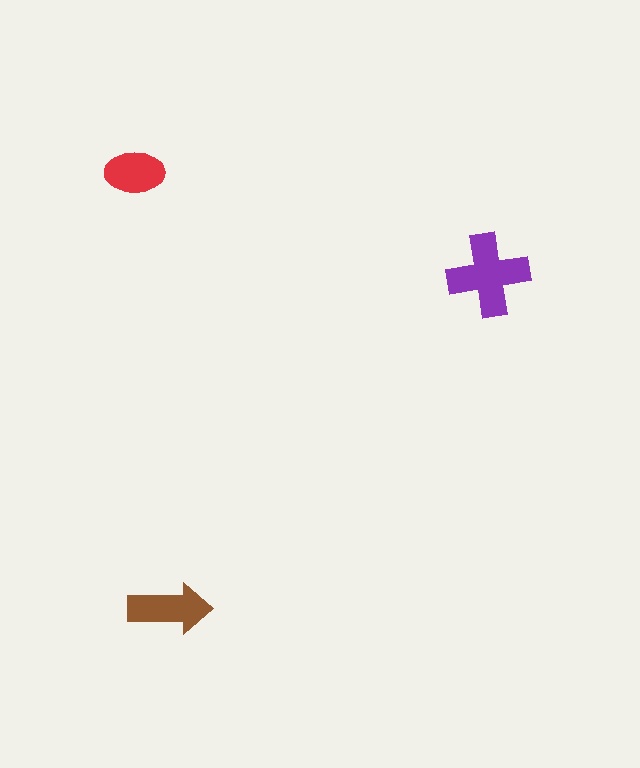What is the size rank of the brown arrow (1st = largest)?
2nd.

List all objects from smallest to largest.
The red ellipse, the brown arrow, the purple cross.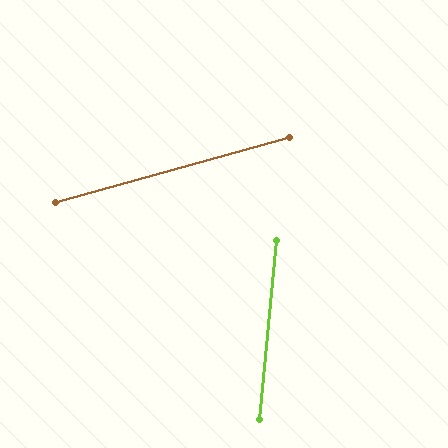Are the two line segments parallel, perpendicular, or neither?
Neither parallel nor perpendicular — they differ by about 69°.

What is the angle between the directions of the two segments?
Approximately 69 degrees.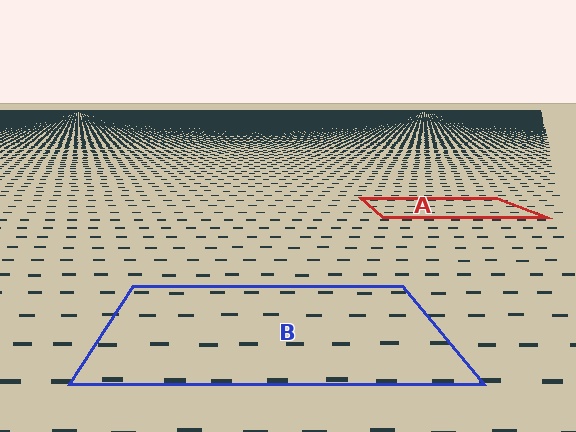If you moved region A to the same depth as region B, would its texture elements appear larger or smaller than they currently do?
They would appear larger. At a closer depth, the same texture elements are projected at a bigger on-screen size.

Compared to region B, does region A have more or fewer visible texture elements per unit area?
Region A has more texture elements per unit area — they are packed more densely because it is farther away.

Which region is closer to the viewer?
Region B is closer. The texture elements there are larger and more spread out.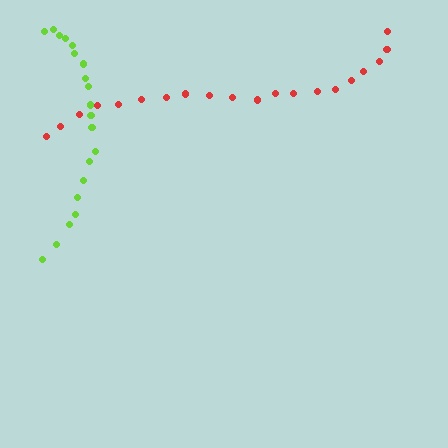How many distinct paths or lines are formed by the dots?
There are 2 distinct paths.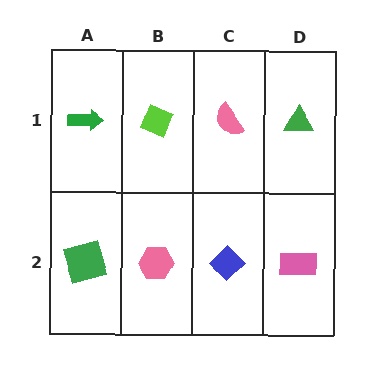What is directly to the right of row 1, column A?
A lime diamond.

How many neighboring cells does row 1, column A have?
2.